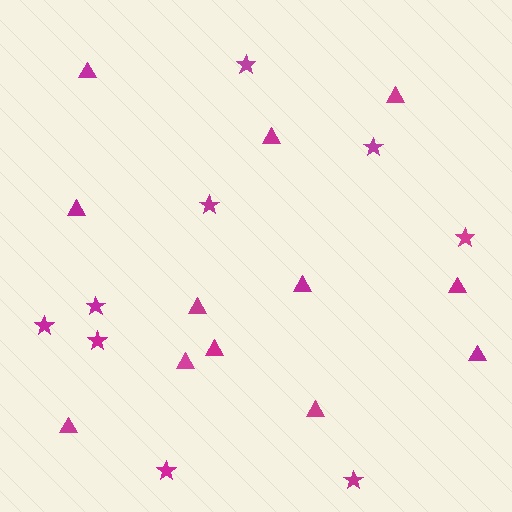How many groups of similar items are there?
There are 2 groups: one group of triangles (12) and one group of stars (9).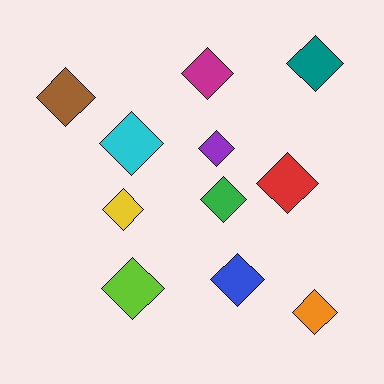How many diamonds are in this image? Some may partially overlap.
There are 11 diamonds.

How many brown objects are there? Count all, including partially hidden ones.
There is 1 brown object.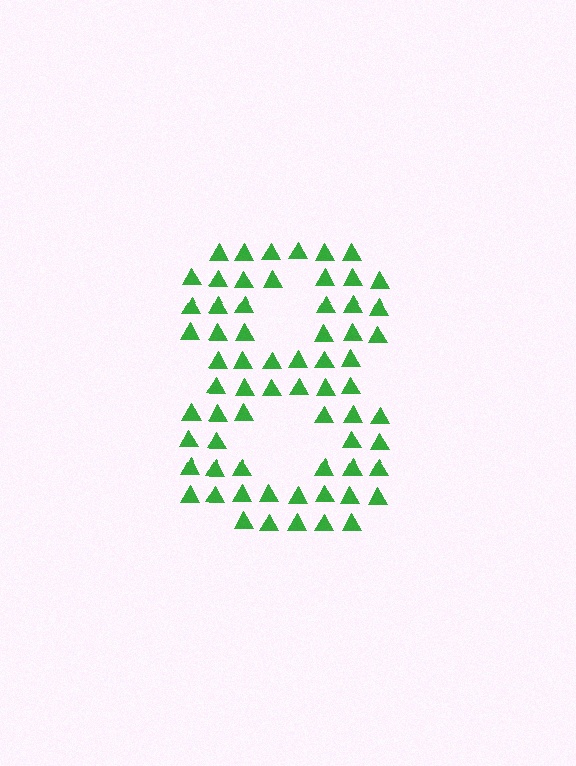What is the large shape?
The large shape is the digit 8.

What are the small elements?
The small elements are triangles.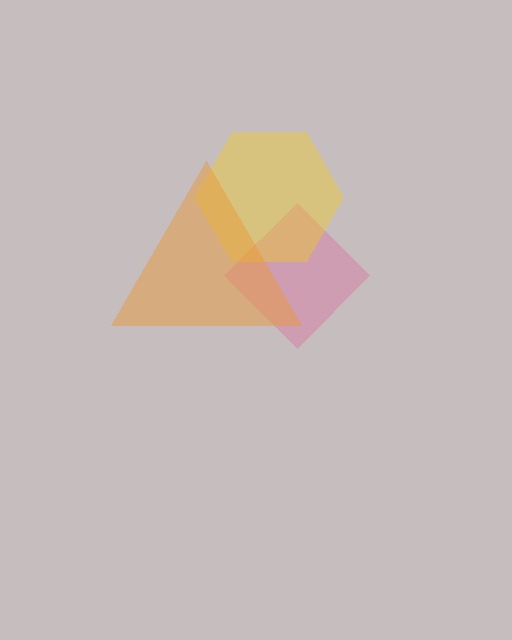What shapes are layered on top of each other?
The layered shapes are: a pink diamond, a yellow hexagon, an orange triangle.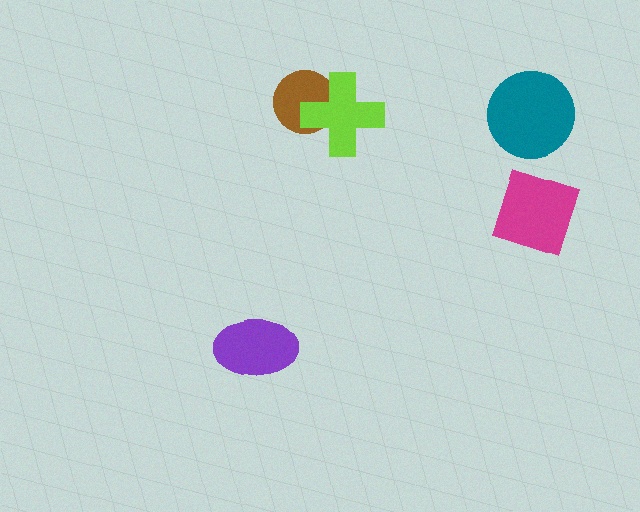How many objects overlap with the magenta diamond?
0 objects overlap with the magenta diamond.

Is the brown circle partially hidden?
Yes, it is partially covered by another shape.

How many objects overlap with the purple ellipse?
0 objects overlap with the purple ellipse.